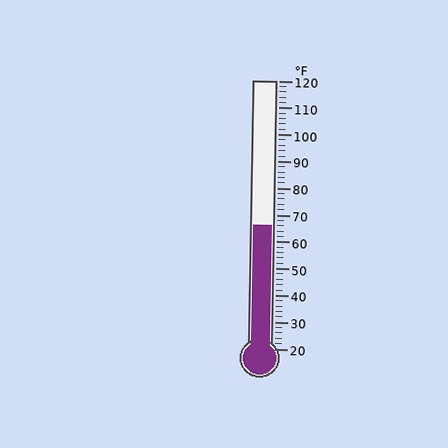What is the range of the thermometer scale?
The thermometer scale ranges from 20°F to 120°F.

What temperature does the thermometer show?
The thermometer shows approximately 66°F.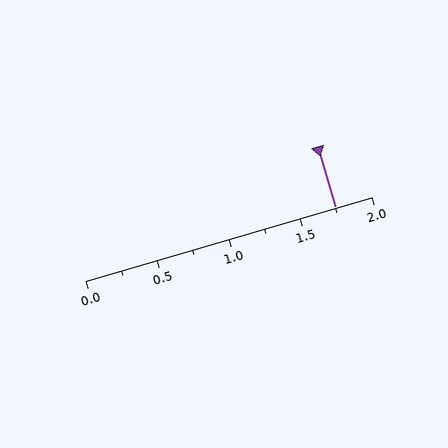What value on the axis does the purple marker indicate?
The marker indicates approximately 1.75.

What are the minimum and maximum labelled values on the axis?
The axis runs from 0.0 to 2.0.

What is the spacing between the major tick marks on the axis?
The major ticks are spaced 0.5 apart.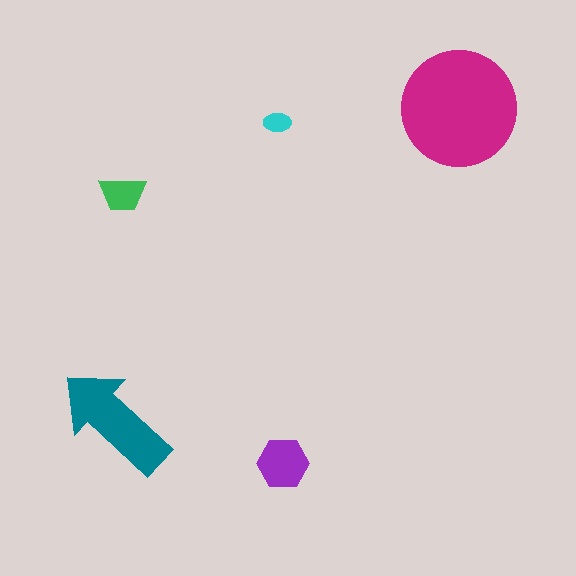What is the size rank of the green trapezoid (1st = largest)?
4th.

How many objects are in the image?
There are 5 objects in the image.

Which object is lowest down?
The purple hexagon is bottommost.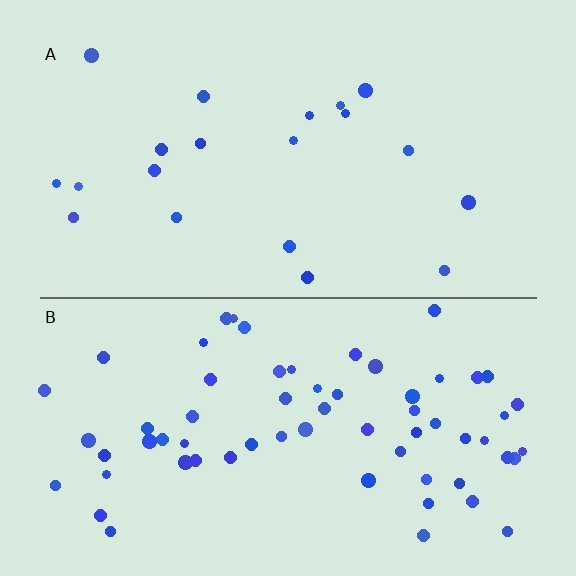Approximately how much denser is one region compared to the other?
Approximately 3.2× — region B over region A.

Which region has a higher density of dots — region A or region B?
B (the bottom).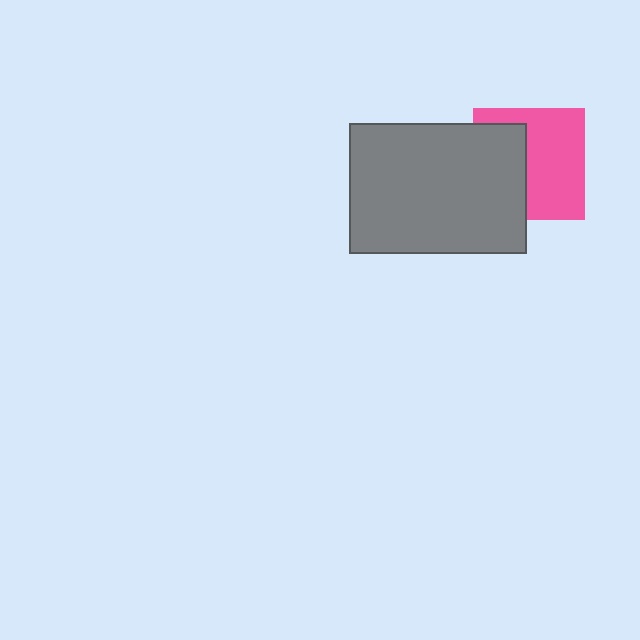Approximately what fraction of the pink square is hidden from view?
Roughly 41% of the pink square is hidden behind the gray rectangle.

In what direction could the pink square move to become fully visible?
The pink square could move right. That would shift it out from behind the gray rectangle entirely.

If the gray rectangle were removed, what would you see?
You would see the complete pink square.